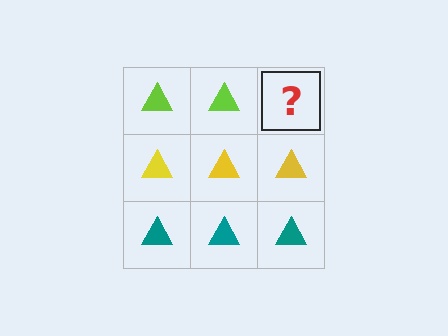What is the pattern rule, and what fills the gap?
The rule is that each row has a consistent color. The gap should be filled with a lime triangle.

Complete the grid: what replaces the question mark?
The question mark should be replaced with a lime triangle.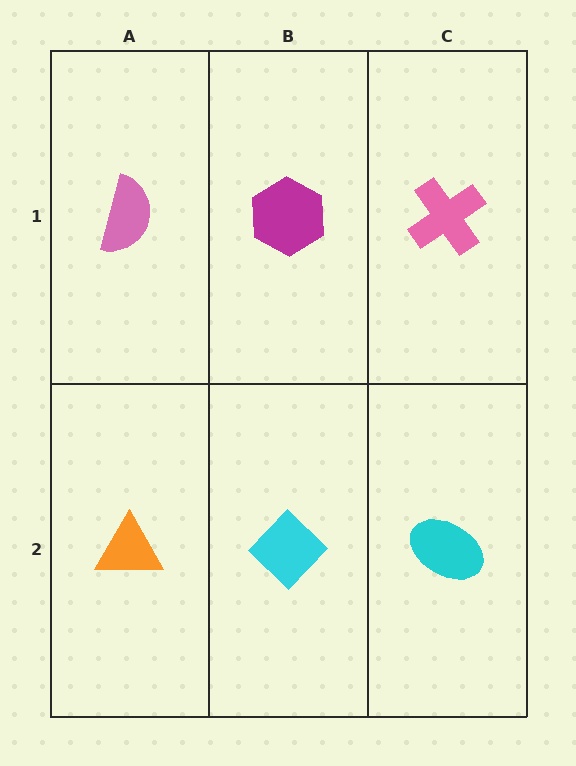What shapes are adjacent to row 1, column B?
A cyan diamond (row 2, column B), a pink semicircle (row 1, column A), a pink cross (row 1, column C).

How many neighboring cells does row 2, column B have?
3.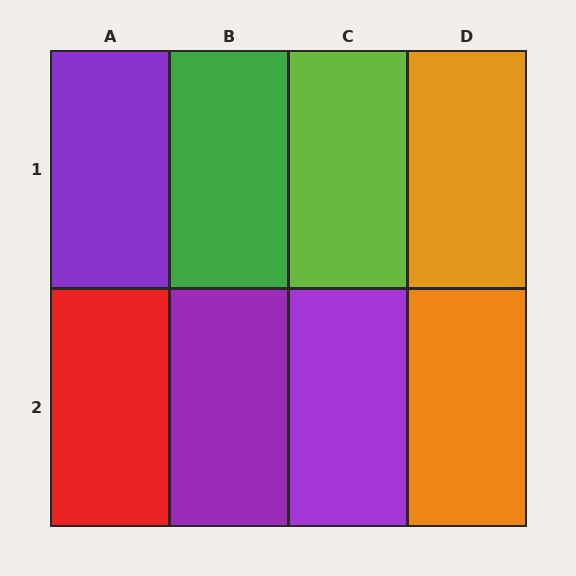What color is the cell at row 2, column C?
Purple.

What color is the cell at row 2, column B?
Purple.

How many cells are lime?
1 cell is lime.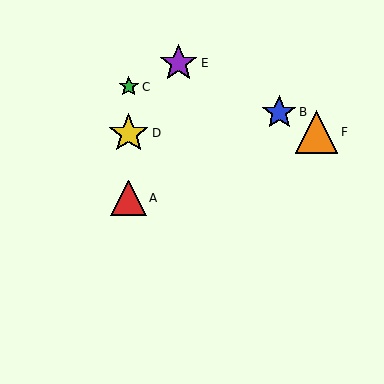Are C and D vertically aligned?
Yes, both are at x≈129.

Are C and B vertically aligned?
No, C is at x≈129 and B is at x≈279.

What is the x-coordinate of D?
Object D is at x≈129.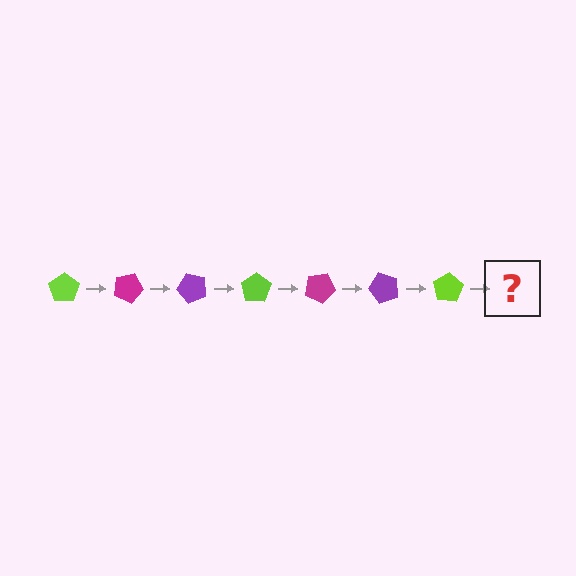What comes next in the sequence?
The next element should be a magenta pentagon, rotated 175 degrees from the start.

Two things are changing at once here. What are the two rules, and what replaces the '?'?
The two rules are that it rotates 25 degrees each step and the color cycles through lime, magenta, and purple. The '?' should be a magenta pentagon, rotated 175 degrees from the start.